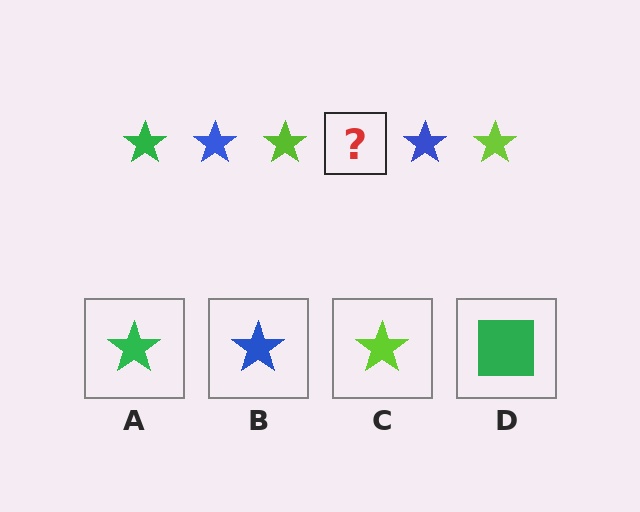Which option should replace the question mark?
Option A.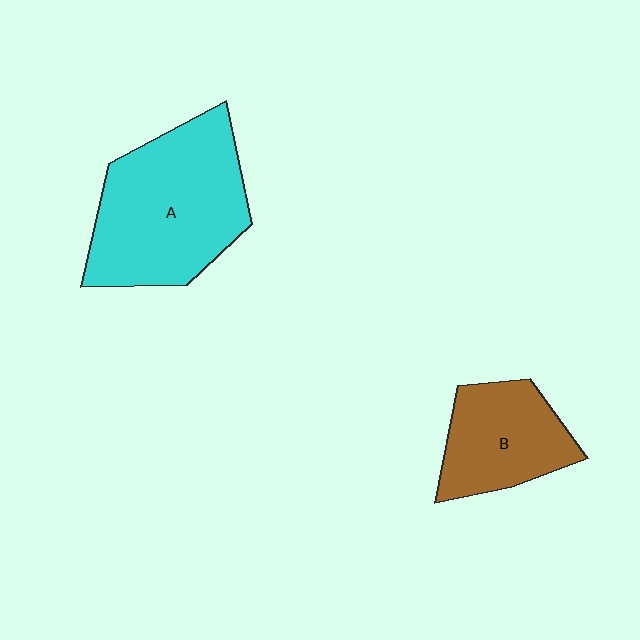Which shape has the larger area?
Shape A (cyan).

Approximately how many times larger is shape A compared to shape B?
Approximately 1.7 times.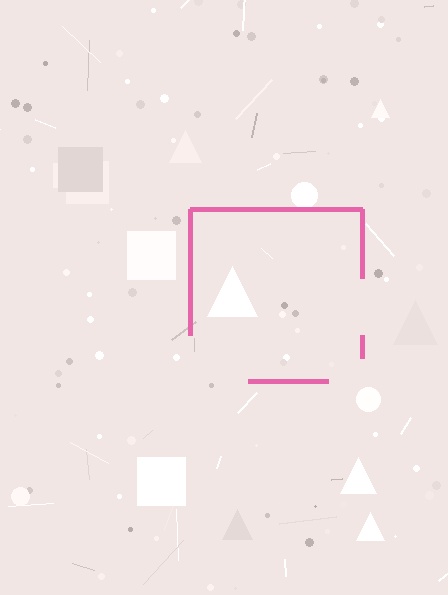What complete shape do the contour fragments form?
The contour fragments form a square.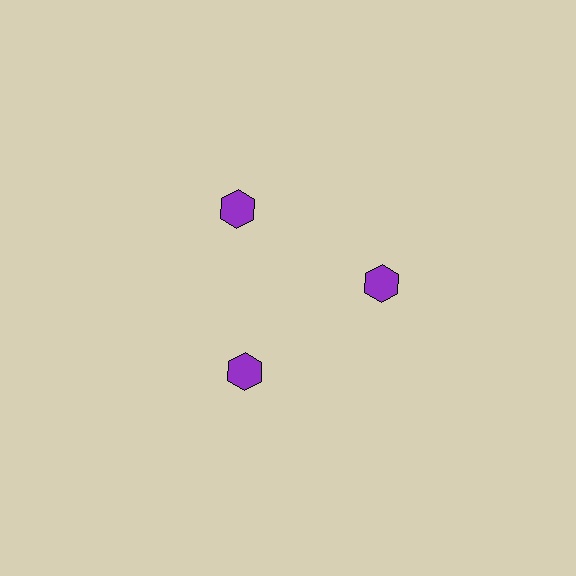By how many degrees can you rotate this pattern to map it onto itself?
The pattern maps onto itself every 120 degrees of rotation.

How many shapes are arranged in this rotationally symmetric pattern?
There are 3 shapes, arranged in 3 groups of 1.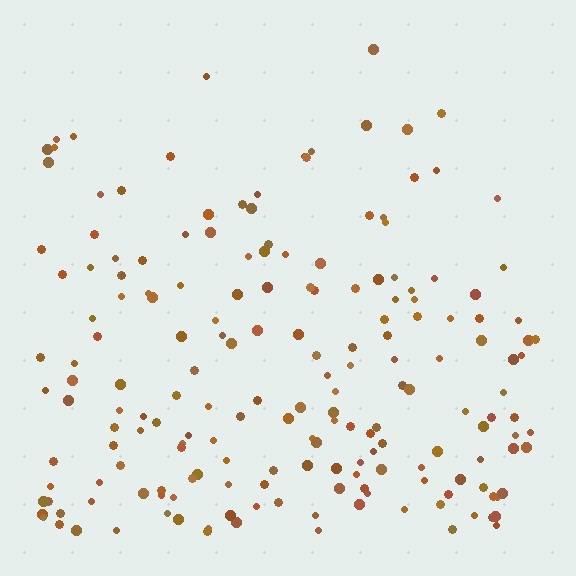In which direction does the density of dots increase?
From top to bottom, with the bottom side densest.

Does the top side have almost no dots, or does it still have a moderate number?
Still a moderate number, just noticeably fewer than the bottom.